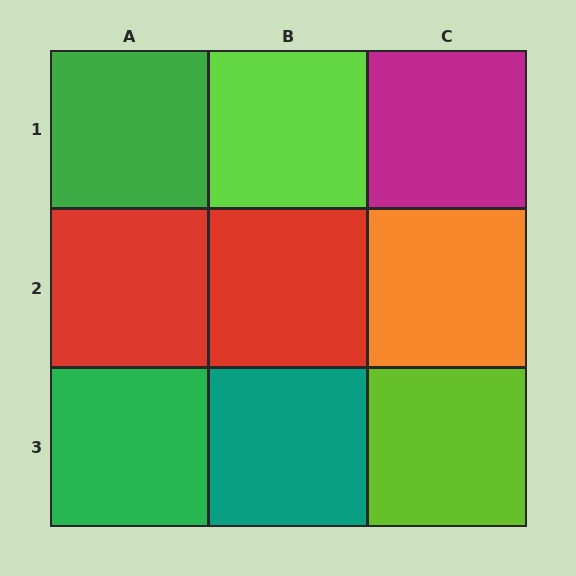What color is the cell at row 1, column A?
Green.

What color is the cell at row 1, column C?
Magenta.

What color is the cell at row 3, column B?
Teal.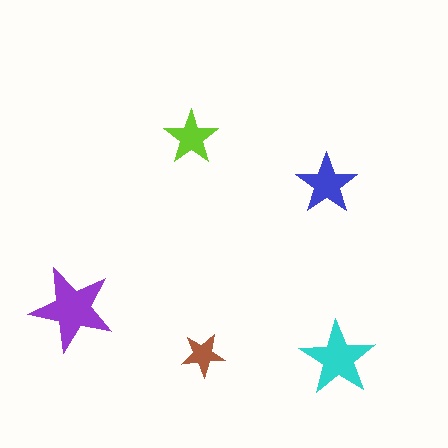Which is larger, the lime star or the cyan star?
The cyan one.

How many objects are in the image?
There are 5 objects in the image.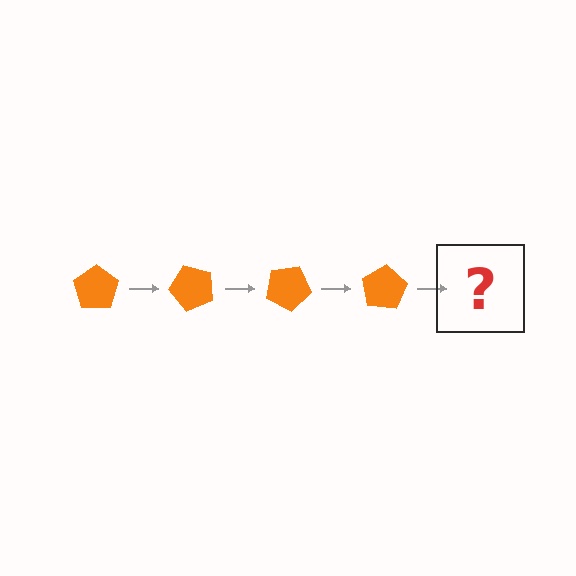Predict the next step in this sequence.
The next step is an orange pentagon rotated 200 degrees.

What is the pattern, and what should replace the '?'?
The pattern is that the pentagon rotates 50 degrees each step. The '?' should be an orange pentagon rotated 200 degrees.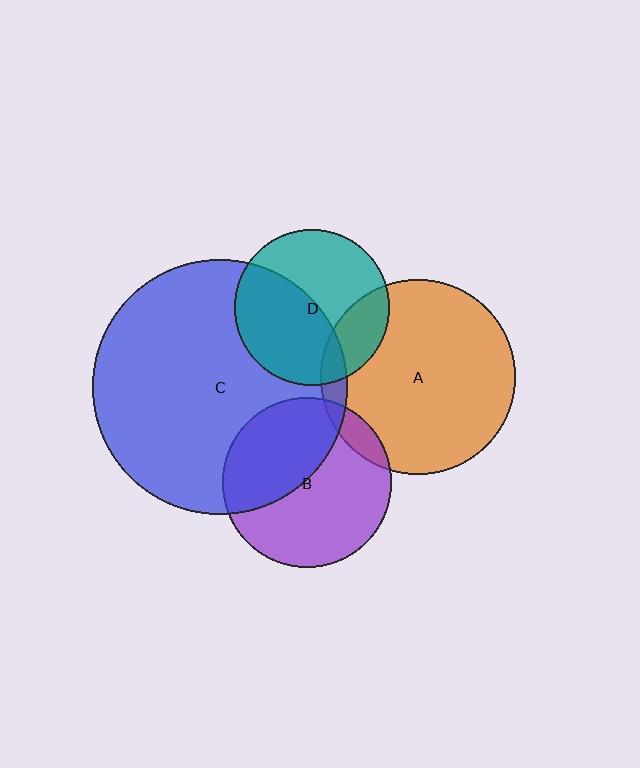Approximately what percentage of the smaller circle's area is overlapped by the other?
Approximately 10%.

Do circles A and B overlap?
Yes.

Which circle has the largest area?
Circle C (blue).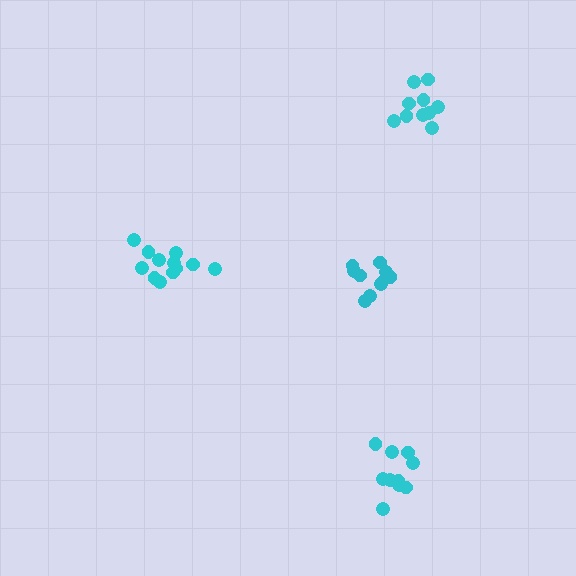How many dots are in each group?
Group 1: 10 dots, Group 2: 12 dots, Group 3: 11 dots, Group 4: 10 dots (43 total).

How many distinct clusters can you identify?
There are 4 distinct clusters.